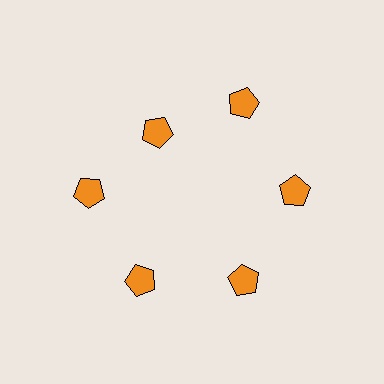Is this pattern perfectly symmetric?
No. The 6 orange pentagons are arranged in a ring, but one element near the 11 o'clock position is pulled inward toward the center, breaking the 6-fold rotational symmetry.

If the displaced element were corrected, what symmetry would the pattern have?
It would have 6-fold rotational symmetry — the pattern would map onto itself every 60 degrees.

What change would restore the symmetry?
The symmetry would be restored by moving it outward, back onto the ring so that all 6 pentagons sit at equal angles and equal distance from the center.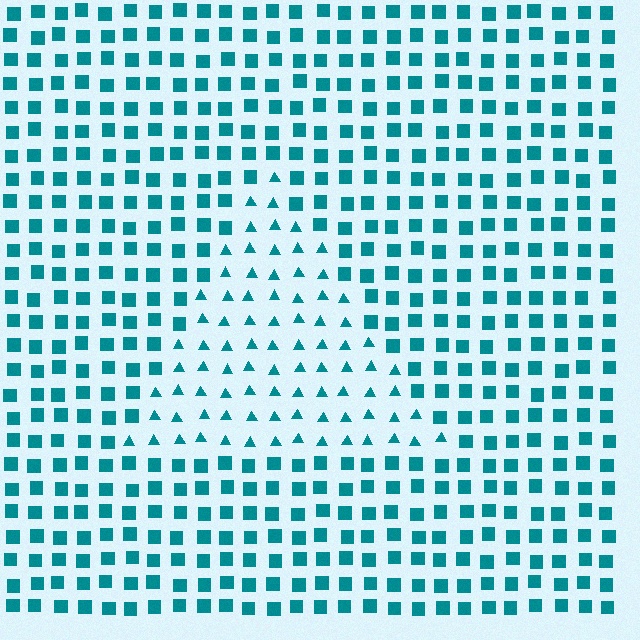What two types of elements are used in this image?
The image uses triangles inside the triangle region and squares outside it.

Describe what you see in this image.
The image is filled with small teal elements arranged in a uniform grid. A triangle-shaped region contains triangles, while the surrounding area contains squares. The boundary is defined purely by the change in element shape.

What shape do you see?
I see a triangle.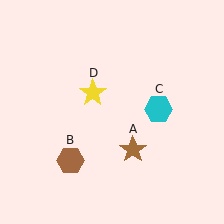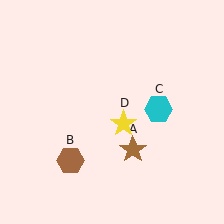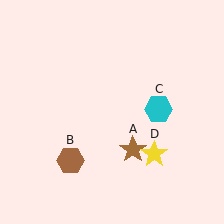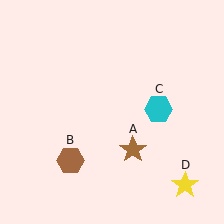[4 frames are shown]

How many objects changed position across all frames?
1 object changed position: yellow star (object D).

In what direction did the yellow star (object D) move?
The yellow star (object D) moved down and to the right.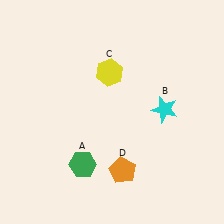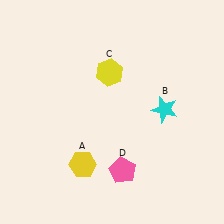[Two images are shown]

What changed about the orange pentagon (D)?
In Image 1, D is orange. In Image 2, it changed to pink.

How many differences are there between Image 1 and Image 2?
There are 2 differences between the two images.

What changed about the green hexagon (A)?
In Image 1, A is green. In Image 2, it changed to yellow.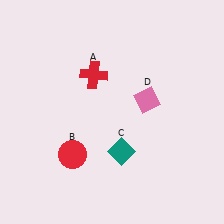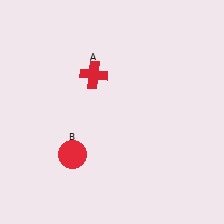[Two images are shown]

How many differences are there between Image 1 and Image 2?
There are 2 differences between the two images.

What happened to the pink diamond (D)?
The pink diamond (D) was removed in Image 2. It was in the top-right area of Image 1.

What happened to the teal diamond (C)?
The teal diamond (C) was removed in Image 2. It was in the bottom-right area of Image 1.